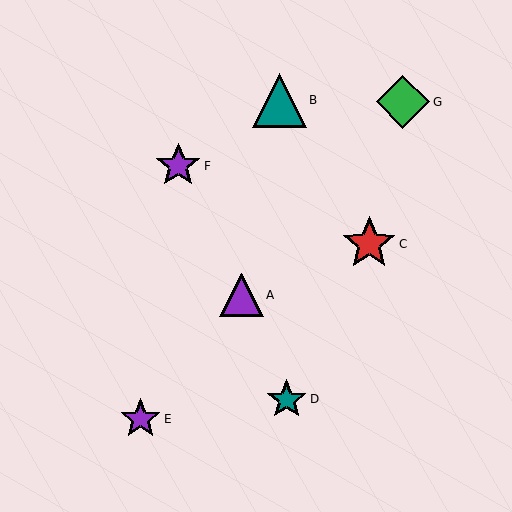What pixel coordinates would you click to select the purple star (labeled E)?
Click at (140, 419) to select the purple star E.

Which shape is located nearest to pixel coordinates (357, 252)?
The red star (labeled C) at (369, 244) is nearest to that location.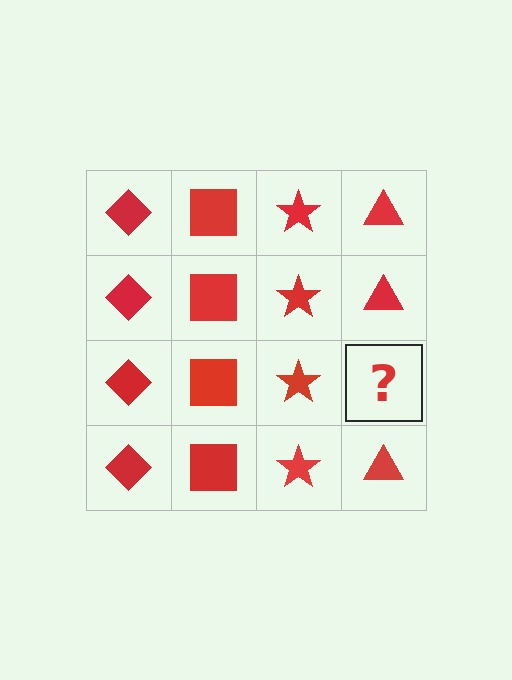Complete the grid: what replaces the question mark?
The question mark should be replaced with a red triangle.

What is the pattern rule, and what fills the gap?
The rule is that each column has a consistent shape. The gap should be filled with a red triangle.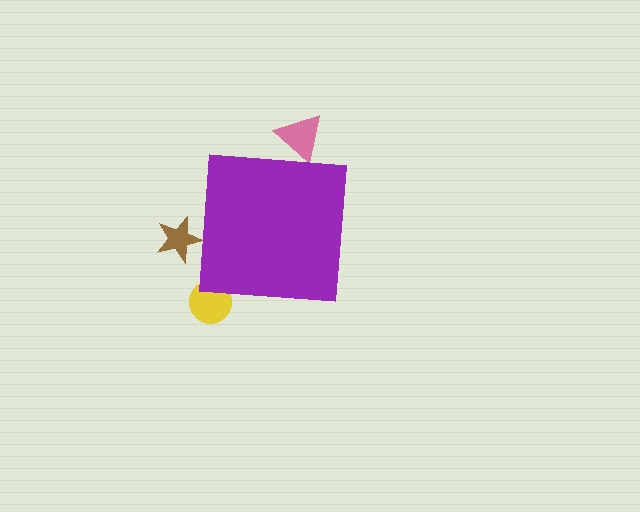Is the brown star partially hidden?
Yes, the brown star is partially hidden behind the purple square.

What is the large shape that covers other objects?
A purple square.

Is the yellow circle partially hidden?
Yes, the yellow circle is partially hidden behind the purple square.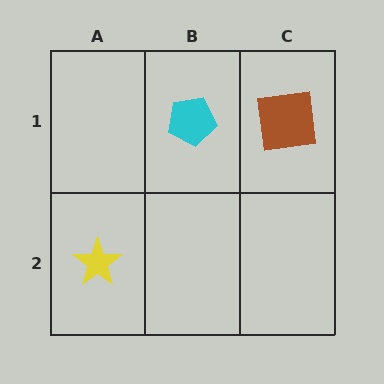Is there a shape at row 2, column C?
No, that cell is empty.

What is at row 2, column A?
A yellow star.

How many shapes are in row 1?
2 shapes.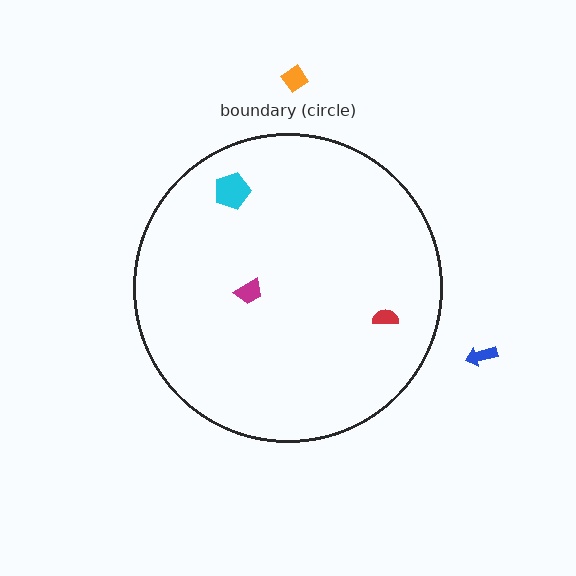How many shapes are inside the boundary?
3 inside, 2 outside.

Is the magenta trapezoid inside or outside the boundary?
Inside.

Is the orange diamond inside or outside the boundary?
Outside.